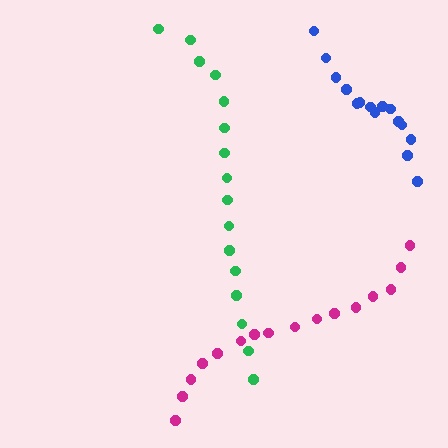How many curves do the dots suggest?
There are 3 distinct paths.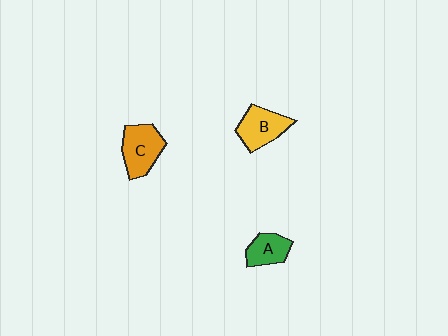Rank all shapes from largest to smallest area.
From largest to smallest: C (orange), B (yellow), A (green).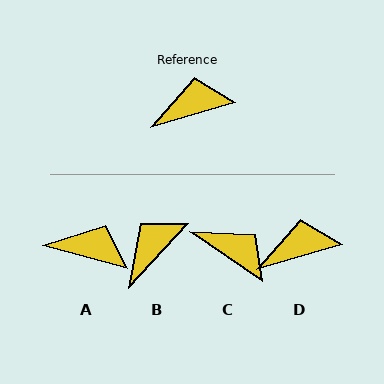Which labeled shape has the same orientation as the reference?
D.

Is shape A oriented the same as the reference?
No, it is off by about 31 degrees.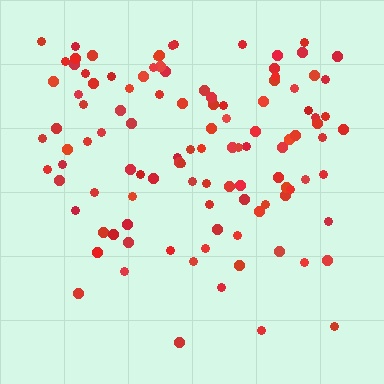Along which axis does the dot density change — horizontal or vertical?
Vertical.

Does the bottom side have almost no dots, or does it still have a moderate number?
Still a moderate number, just noticeably fewer than the top.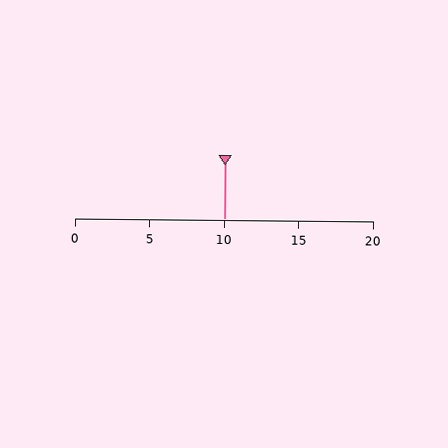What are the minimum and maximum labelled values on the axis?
The axis runs from 0 to 20.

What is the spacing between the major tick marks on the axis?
The major ticks are spaced 5 apart.